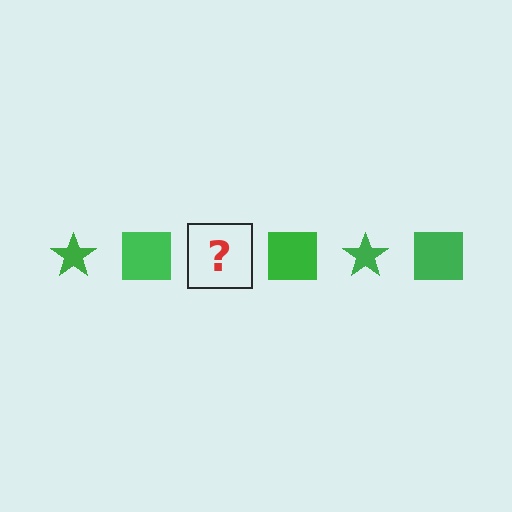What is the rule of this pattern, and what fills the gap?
The rule is that the pattern cycles through star, square shapes in green. The gap should be filled with a green star.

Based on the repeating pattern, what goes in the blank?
The blank should be a green star.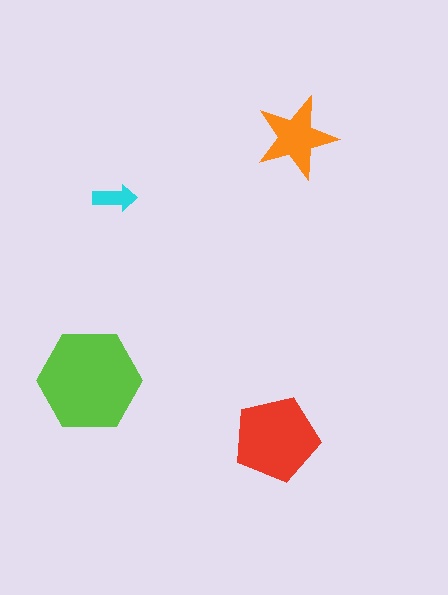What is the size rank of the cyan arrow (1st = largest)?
4th.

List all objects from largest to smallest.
The lime hexagon, the red pentagon, the orange star, the cyan arrow.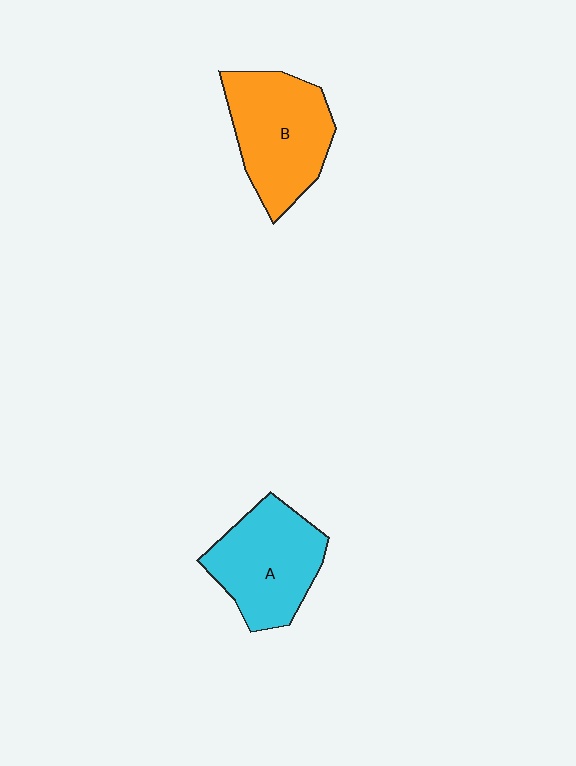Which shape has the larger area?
Shape B (orange).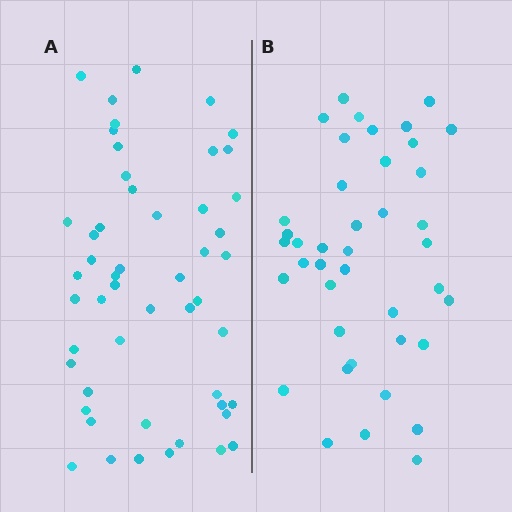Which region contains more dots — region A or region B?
Region A (the left region) has more dots.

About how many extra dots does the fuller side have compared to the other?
Region A has roughly 10 or so more dots than region B.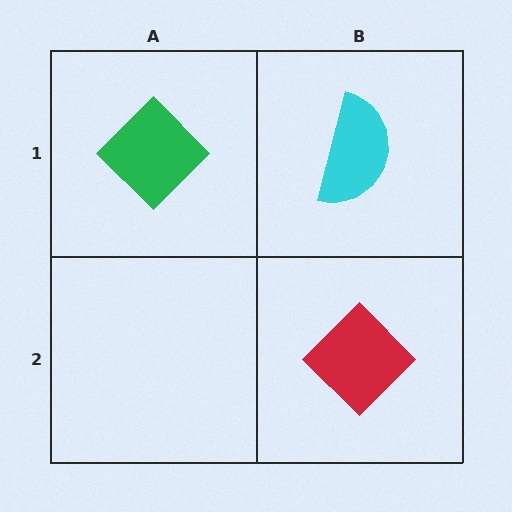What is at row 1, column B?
A cyan semicircle.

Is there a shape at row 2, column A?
No, that cell is empty.